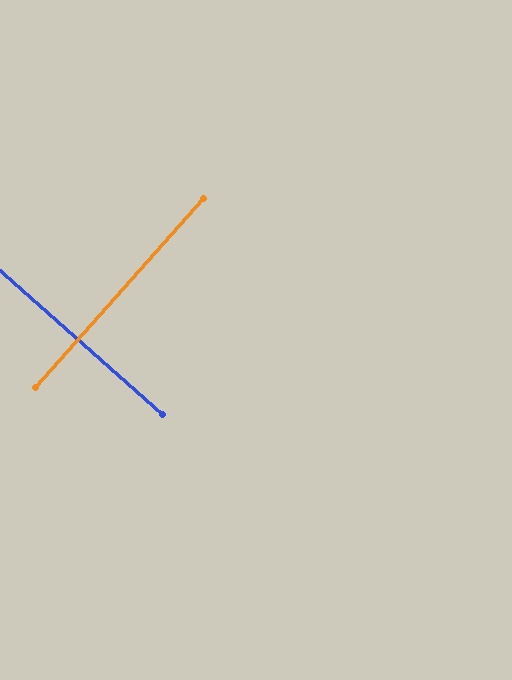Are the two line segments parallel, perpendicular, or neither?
Perpendicular — they meet at approximately 90°.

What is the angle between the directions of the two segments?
Approximately 90 degrees.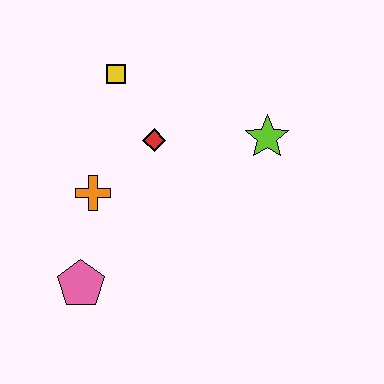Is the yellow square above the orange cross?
Yes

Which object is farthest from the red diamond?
The pink pentagon is farthest from the red diamond.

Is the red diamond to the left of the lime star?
Yes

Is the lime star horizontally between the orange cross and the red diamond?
No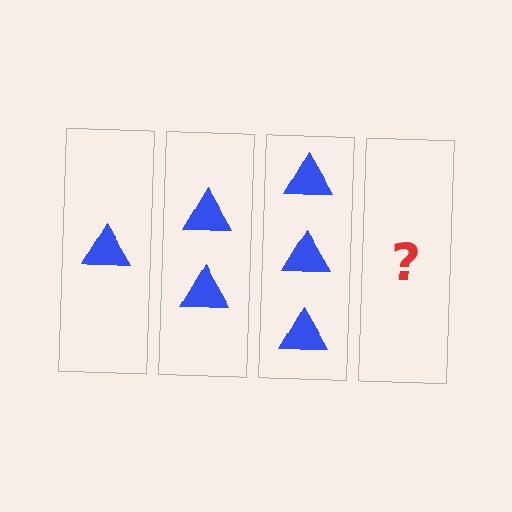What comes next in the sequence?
The next element should be 4 triangles.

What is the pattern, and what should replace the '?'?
The pattern is that each step adds one more triangle. The '?' should be 4 triangles.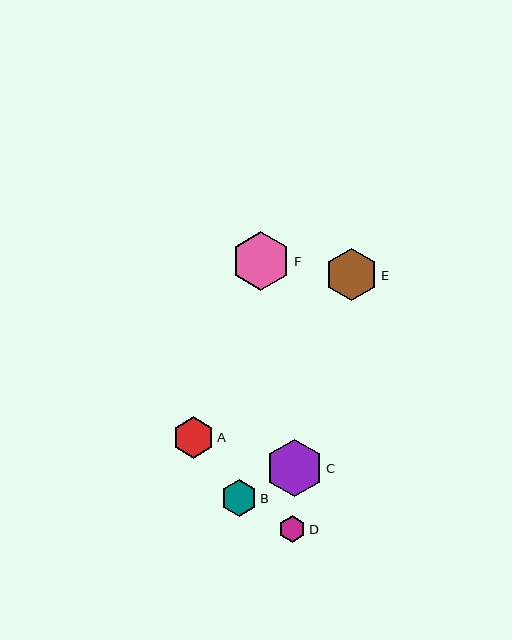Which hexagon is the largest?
Hexagon F is the largest with a size of approximately 59 pixels.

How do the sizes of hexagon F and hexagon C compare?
Hexagon F and hexagon C are approximately the same size.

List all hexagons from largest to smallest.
From largest to smallest: F, C, E, A, B, D.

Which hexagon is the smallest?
Hexagon D is the smallest with a size of approximately 27 pixels.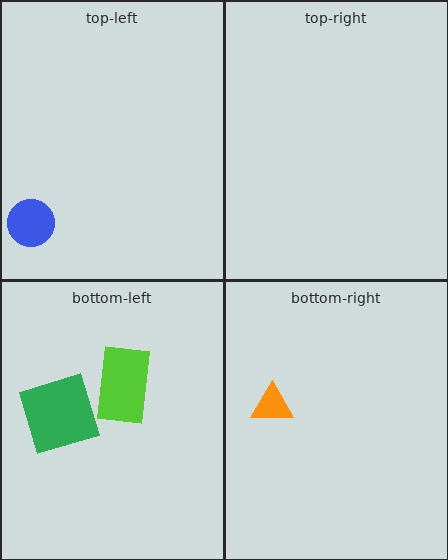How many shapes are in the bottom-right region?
1.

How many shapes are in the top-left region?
1.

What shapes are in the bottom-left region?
The green square, the lime rectangle.